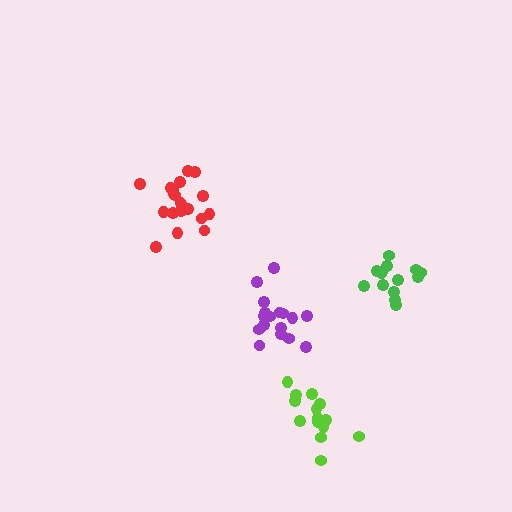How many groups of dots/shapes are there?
There are 4 groups.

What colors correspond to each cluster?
The clusters are colored: red, green, purple, lime.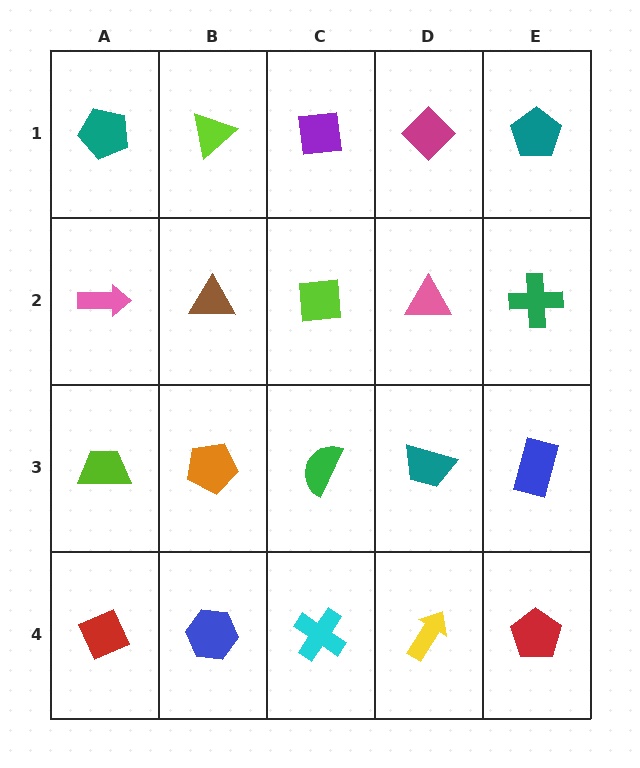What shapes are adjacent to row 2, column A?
A teal pentagon (row 1, column A), a lime trapezoid (row 3, column A), a brown triangle (row 2, column B).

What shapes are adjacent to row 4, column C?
A green semicircle (row 3, column C), a blue hexagon (row 4, column B), a yellow arrow (row 4, column D).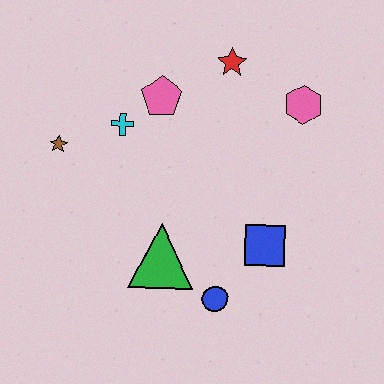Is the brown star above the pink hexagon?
No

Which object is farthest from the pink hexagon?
The brown star is farthest from the pink hexagon.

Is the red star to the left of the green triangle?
No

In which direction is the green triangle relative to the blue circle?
The green triangle is to the left of the blue circle.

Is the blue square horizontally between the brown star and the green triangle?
No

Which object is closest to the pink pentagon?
The cyan cross is closest to the pink pentagon.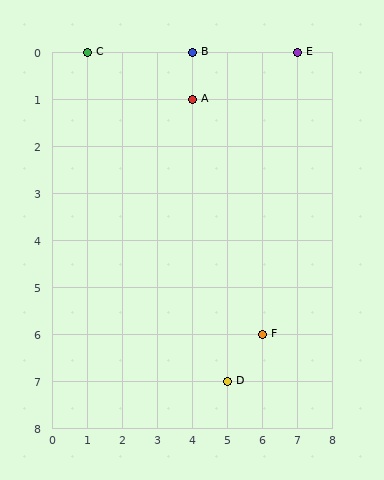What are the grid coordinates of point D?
Point D is at grid coordinates (5, 7).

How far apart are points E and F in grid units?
Points E and F are 1 column and 6 rows apart (about 6.1 grid units diagonally).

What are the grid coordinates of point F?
Point F is at grid coordinates (6, 6).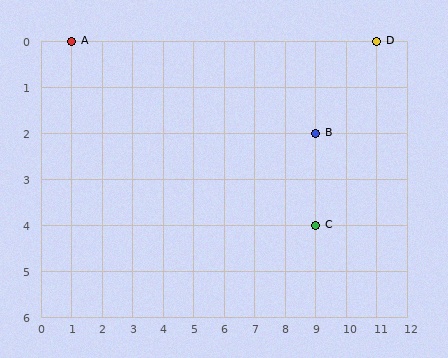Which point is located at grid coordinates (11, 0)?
Point D is at (11, 0).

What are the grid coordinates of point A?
Point A is at grid coordinates (1, 0).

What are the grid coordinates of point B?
Point B is at grid coordinates (9, 2).